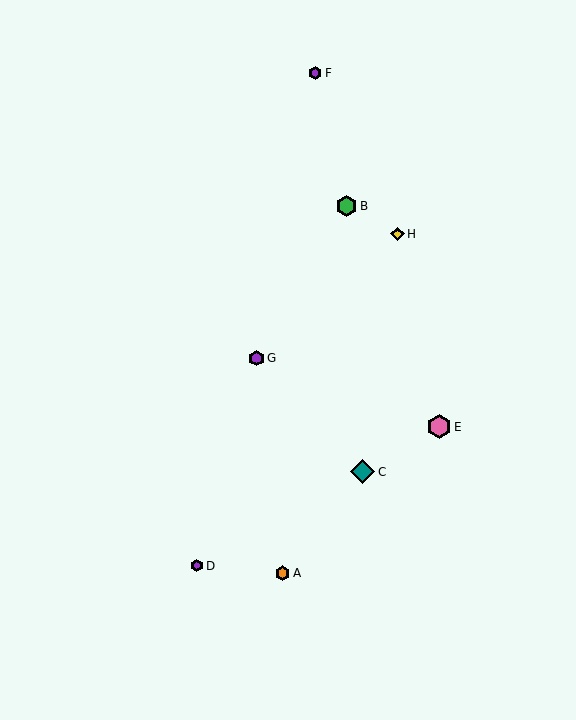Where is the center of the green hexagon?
The center of the green hexagon is at (346, 206).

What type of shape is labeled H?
Shape H is a yellow diamond.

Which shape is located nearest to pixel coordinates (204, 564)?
The purple hexagon (labeled D) at (197, 566) is nearest to that location.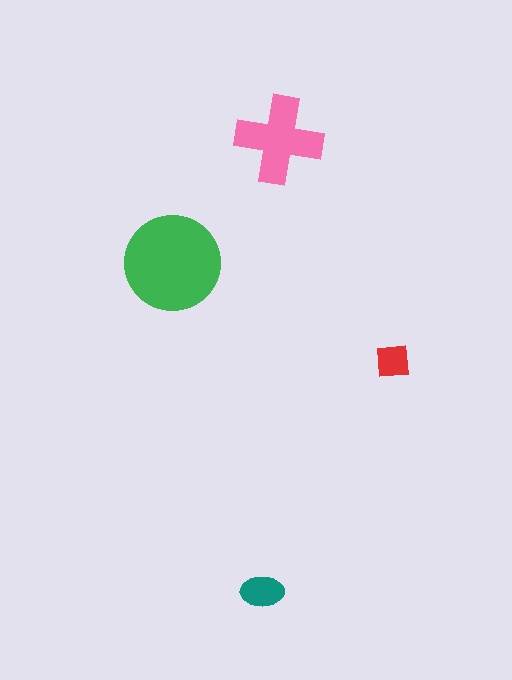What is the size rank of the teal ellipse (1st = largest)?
3rd.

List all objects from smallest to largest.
The red square, the teal ellipse, the pink cross, the green circle.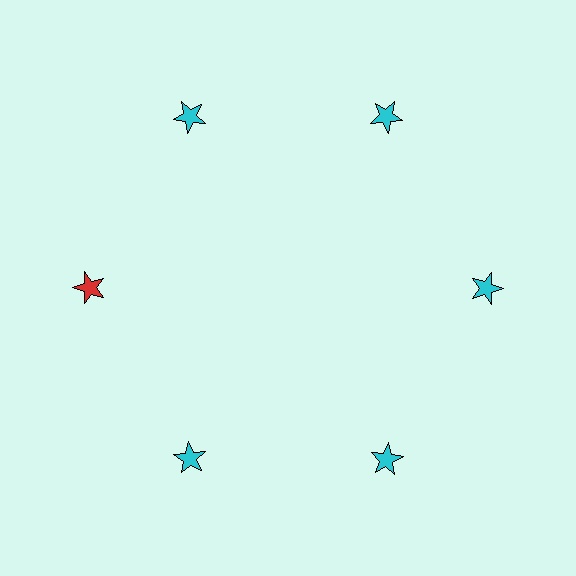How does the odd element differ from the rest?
It has a different color: red instead of cyan.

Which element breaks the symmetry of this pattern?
The red star at roughly the 9 o'clock position breaks the symmetry. All other shapes are cyan stars.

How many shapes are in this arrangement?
There are 6 shapes arranged in a ring pattern.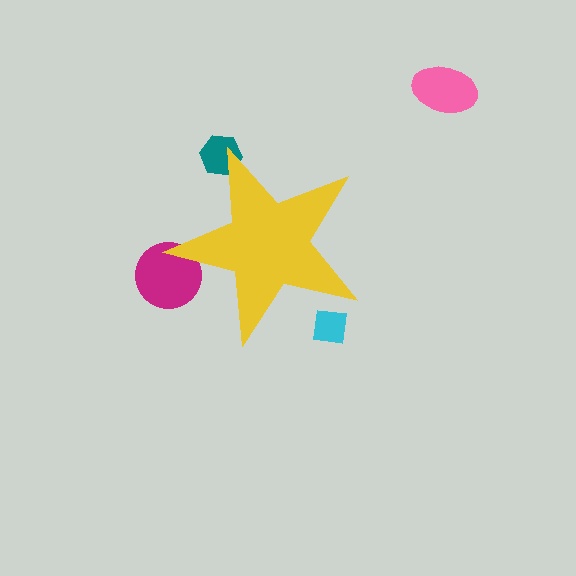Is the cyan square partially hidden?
Yes, the cyan square is partially hidden behind the yellow star.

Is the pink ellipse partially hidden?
No, the pink ellipse is fully visible.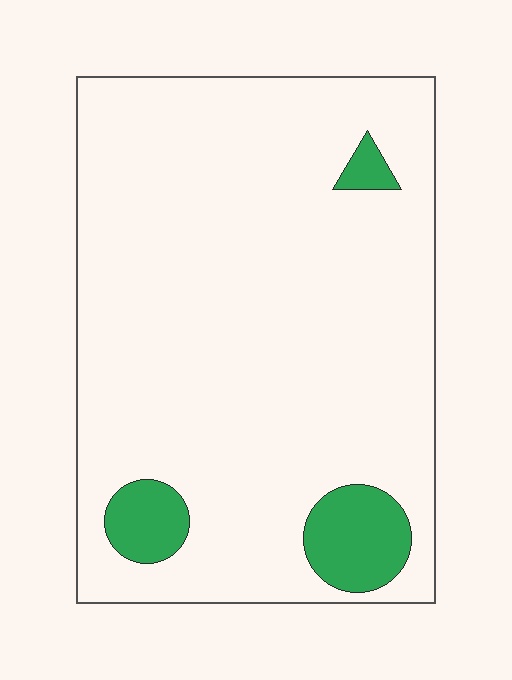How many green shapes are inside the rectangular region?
3.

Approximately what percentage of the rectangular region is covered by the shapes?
Approximately 10%.